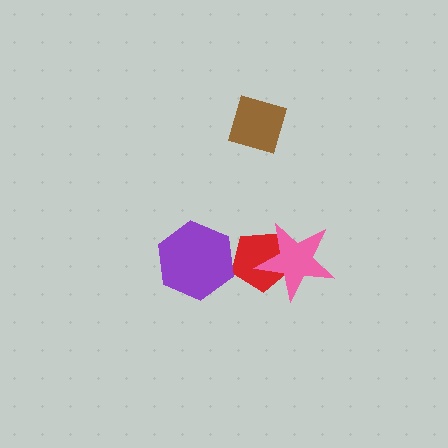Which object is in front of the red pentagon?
The pink star is in front of the red pentagon.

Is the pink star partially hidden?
No, no other shape covers it.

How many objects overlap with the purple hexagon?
0 objects overlap with the purple hexagon.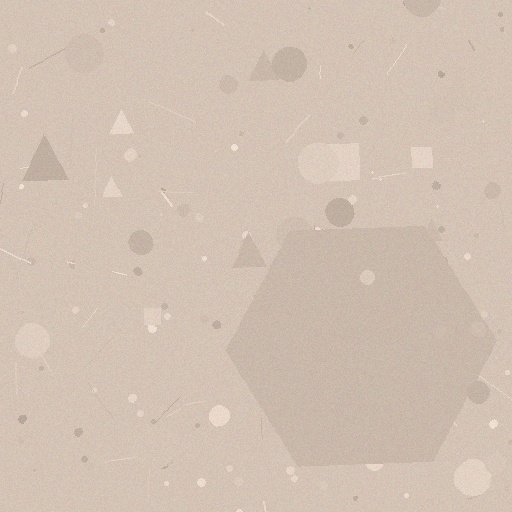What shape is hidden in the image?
A hexagon is hidden in the image.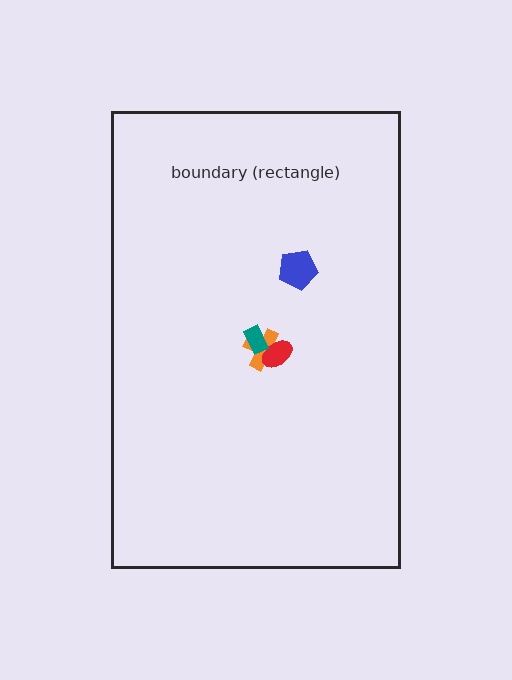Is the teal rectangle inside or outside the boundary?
Inside.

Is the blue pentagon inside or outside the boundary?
Inside.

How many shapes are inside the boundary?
4 inside, 0 outside.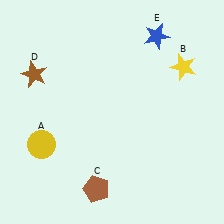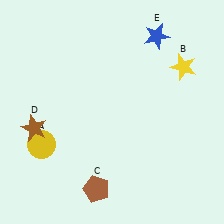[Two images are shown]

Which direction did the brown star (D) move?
The brown star (D) moved down.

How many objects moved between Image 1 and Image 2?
1 object moved between the two images.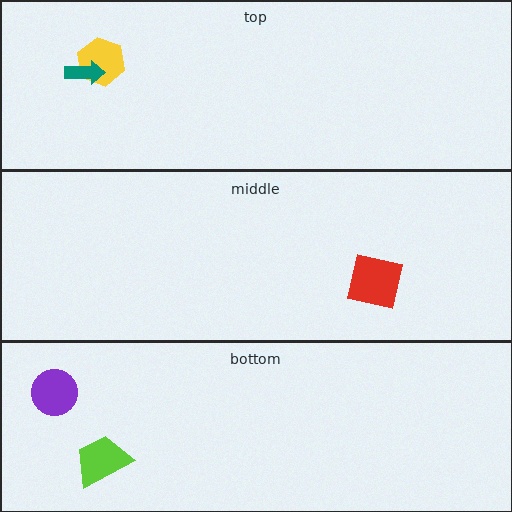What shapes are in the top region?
The yellow hexagon, the teal arrow.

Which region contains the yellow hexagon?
The top region.